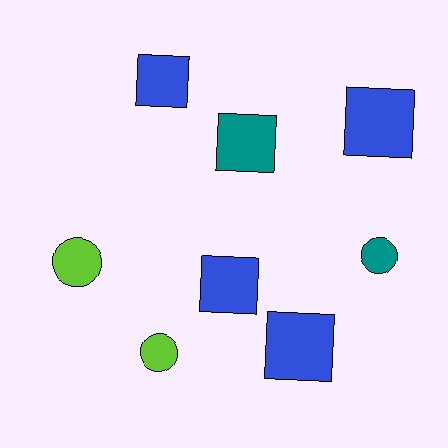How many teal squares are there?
There is 1 teal square.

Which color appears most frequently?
Blue, with 4 objects.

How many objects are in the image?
There are 8 objects.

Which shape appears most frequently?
Square, with 5 objects.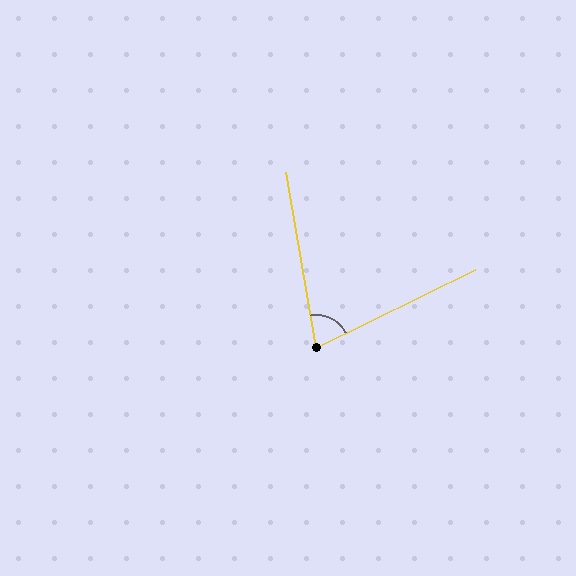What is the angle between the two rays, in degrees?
Approximately 74 degrees.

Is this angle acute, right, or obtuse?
It is acute.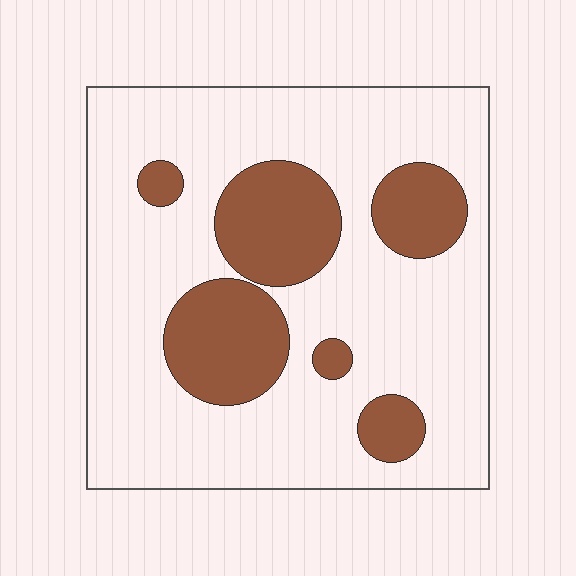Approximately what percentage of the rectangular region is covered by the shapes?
Approximately 25%.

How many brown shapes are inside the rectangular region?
6.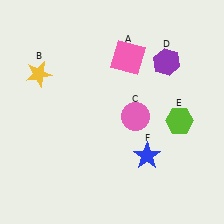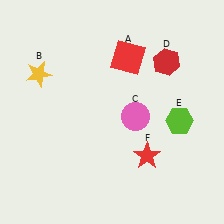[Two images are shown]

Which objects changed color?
A changed from pink to red. D changed from purple to red. F changed from blue to red.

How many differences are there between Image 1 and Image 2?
There are 3 differences between the two images.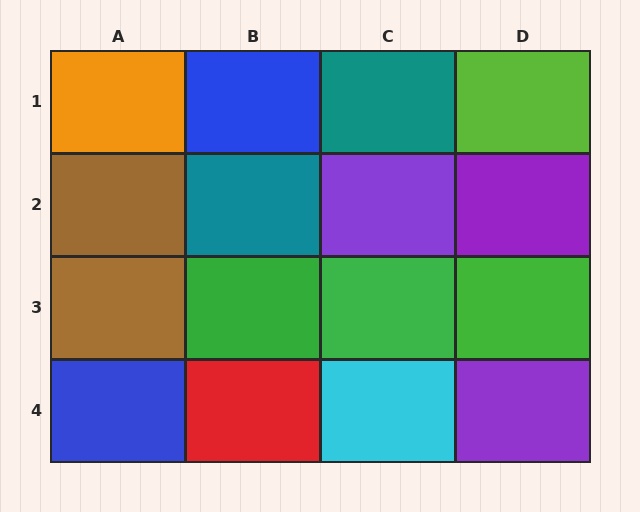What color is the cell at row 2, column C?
Purple.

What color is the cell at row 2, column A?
Brown.